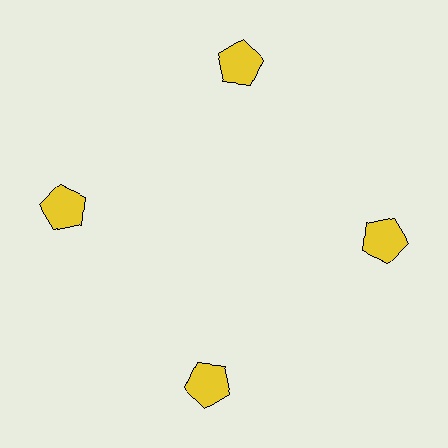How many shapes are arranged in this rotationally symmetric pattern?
There are 4 shapes, arranged in 4 groups of 1.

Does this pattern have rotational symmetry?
Yes, this pattern has 4-fold rotational symmetry. It looks the same after rotating 90 degrees around the center.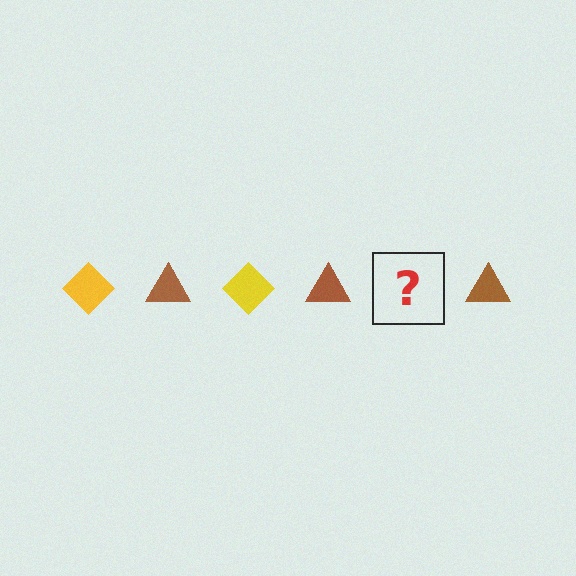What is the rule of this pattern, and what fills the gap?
The rule is that the pattern alternates between yellow diamond and brown triangle. The gap should be filled with a yellow diamond.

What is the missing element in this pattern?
The missing element is a yellow diamond.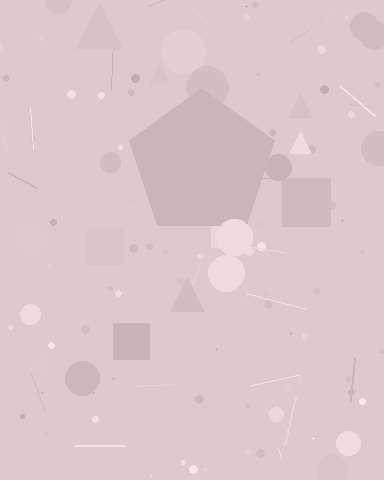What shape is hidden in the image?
A pentagon is hidden in the image.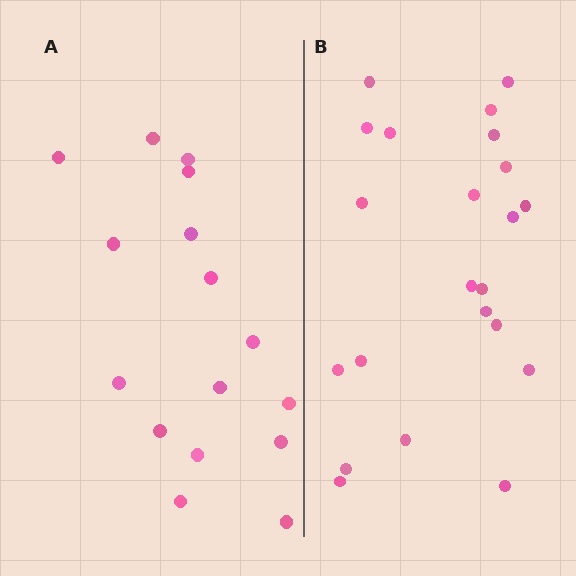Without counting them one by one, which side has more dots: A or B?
Region B (the right region) has more dots.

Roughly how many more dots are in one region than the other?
Region B has about 6 more dots than region A.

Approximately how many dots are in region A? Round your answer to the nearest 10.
About 20 dots. (The exact count is 16, which rounds to 20.)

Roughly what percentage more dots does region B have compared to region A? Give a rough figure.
About 40% more.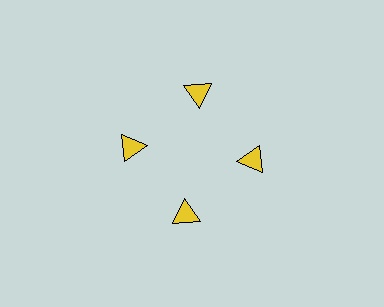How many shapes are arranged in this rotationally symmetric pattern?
There are 4 shapes, arranged in 4 groups of 1.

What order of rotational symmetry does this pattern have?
This pattern has 4-fold rotational symmetry.